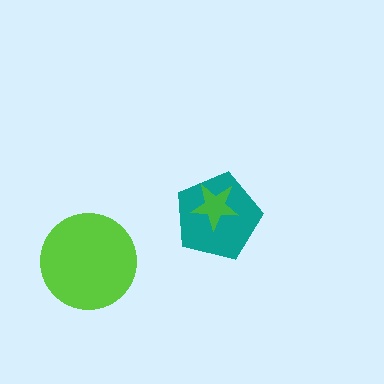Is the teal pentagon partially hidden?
Yes, it is partially covered by another shape.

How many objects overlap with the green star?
1 object overlaps with the green star.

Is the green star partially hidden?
No, no other shape covers it.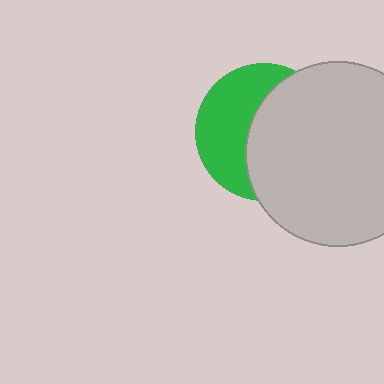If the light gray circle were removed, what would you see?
You would see the complete green circle.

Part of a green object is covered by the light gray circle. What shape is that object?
It is a circle.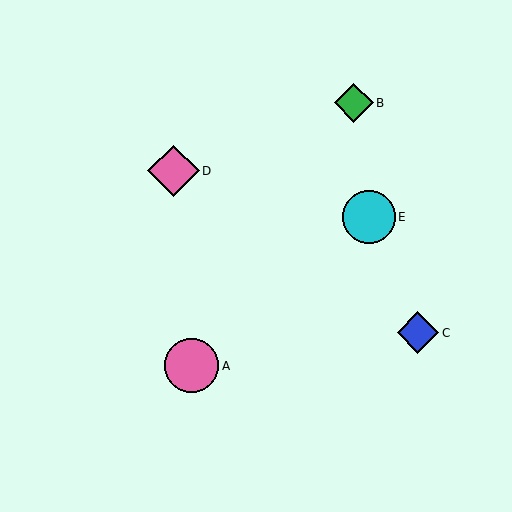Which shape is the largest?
The pink circle (labeled A) is the largest.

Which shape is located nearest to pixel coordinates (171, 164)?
The pink diamond (labeled D) at (174, 171) is nearest to that location.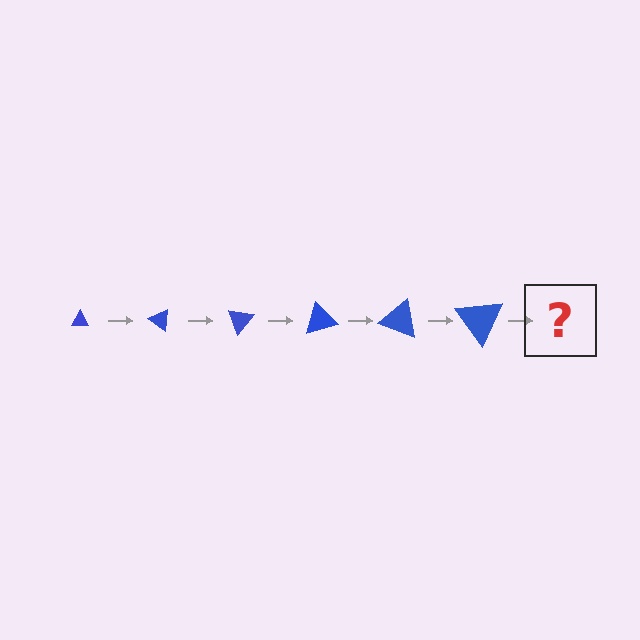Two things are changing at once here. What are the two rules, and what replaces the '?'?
The two rules are that the triangle grows larger each step and it rotates 35 degrees each step. The '?' should be a triangle, larger than the previous one and rotated 210 degrees from the start.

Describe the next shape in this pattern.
It should be a triangle, larger than the previous one and rotated 210 degrees from the start.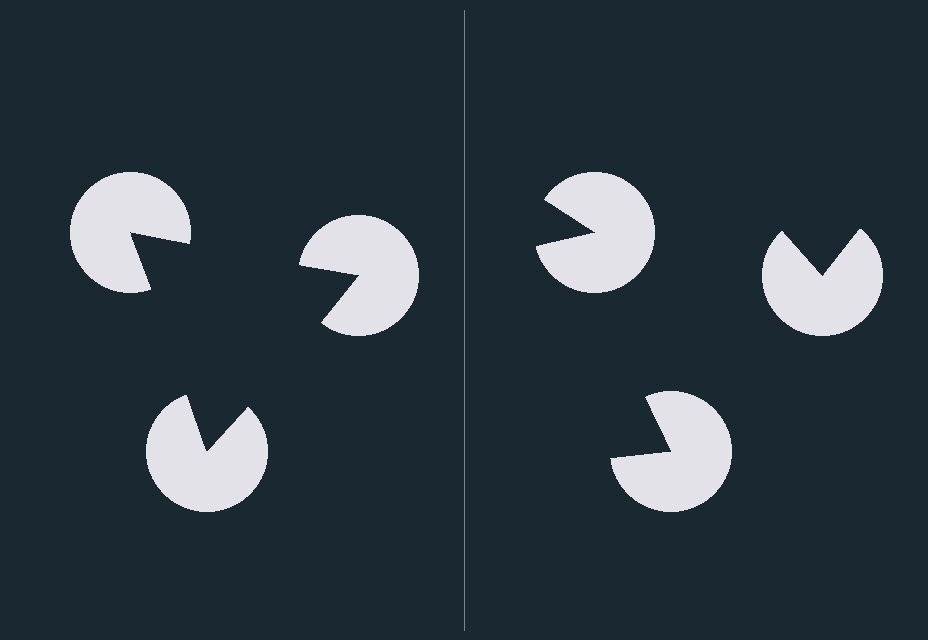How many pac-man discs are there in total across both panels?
6 — 3 on each side.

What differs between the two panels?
The pac-man discs are positioned identically on both sides; only the wedge orientations differ. On the left they align to a triangle; on the right they are misaligned.